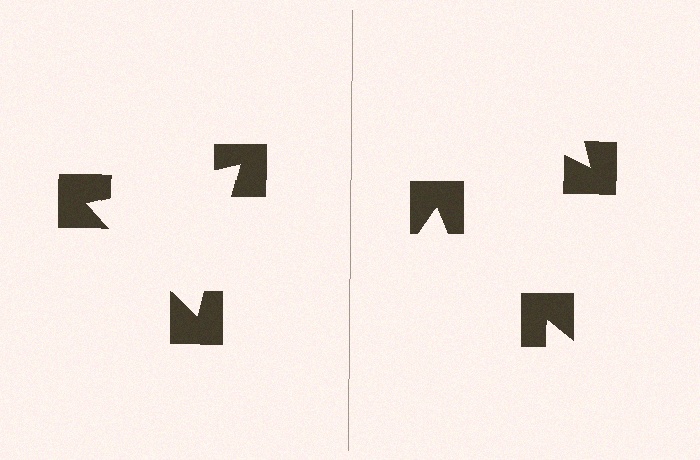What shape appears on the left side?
An illusory triangle.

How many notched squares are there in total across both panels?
6 — 3 on each side.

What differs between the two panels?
The notched squares are positioned identically on both sides; only the wedge orientations differ. On the left they align to a triangle; on the right they are misaligned.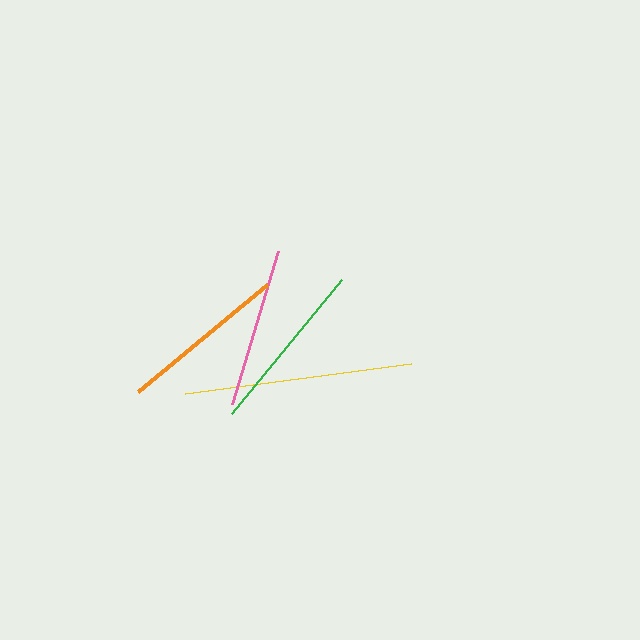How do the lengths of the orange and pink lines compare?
The orange and pink lines are approximately the same length.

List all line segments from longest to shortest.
From longest to shortest: yellow, green, orange, pink.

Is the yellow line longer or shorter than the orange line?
The yellow line is longer than the orange line.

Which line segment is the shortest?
The pink line is the shortest at approximately 159 pixels.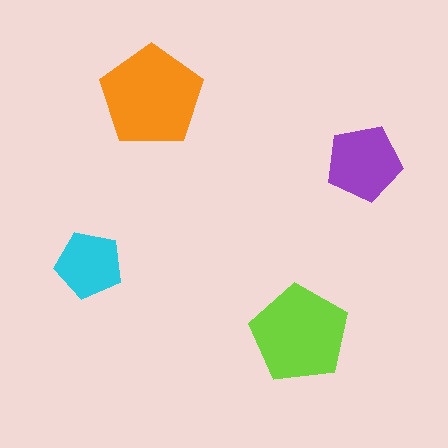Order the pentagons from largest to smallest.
the orange one, the lime one, the purple one, the cyan one.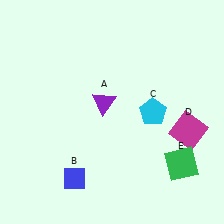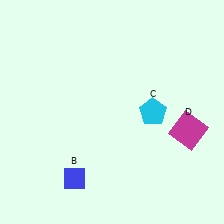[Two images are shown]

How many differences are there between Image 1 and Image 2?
There are 2 differences between the two images.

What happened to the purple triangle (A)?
The purple triangle (A) was removed in Image 2. It was in the top-left area of Image 1.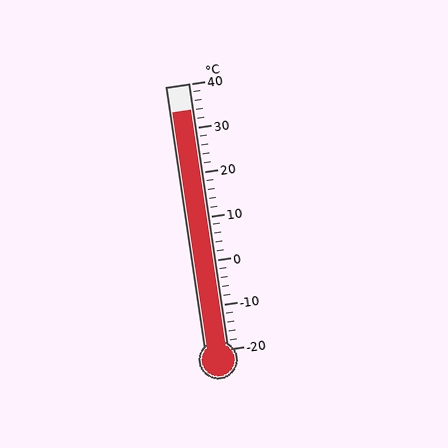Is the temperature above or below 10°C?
The temperature is above 10°C.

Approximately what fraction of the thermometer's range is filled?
The thermometer is filled to approximately 90% of its range.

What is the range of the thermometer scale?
The thermometer scale ranges from -20°C to 40°C.